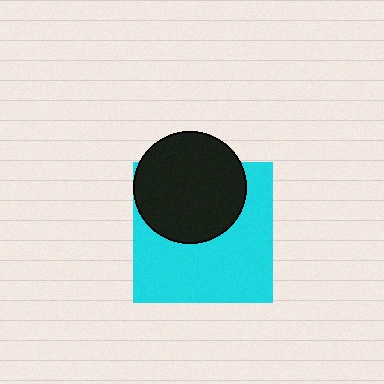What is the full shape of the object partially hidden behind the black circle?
The partially hidden object is a cyan square.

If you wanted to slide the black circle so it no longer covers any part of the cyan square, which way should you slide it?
Slide it up — that is the most direct way to separate the two shapes.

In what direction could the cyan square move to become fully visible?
The cyan square could move down. That would shift it out from behind the black circle entirely.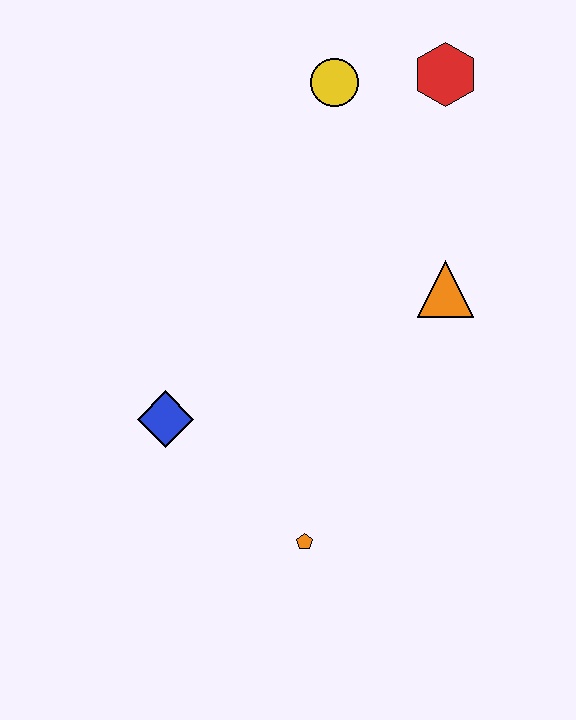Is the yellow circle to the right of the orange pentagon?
Yes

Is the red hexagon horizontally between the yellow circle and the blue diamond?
No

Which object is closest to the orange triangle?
The red hexagon is closest to the orange triangle.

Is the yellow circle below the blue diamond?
No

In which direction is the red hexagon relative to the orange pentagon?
The red hexagon is above the orange pentagon.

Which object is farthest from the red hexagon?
The orange pentagon is farthest from the red hexagon.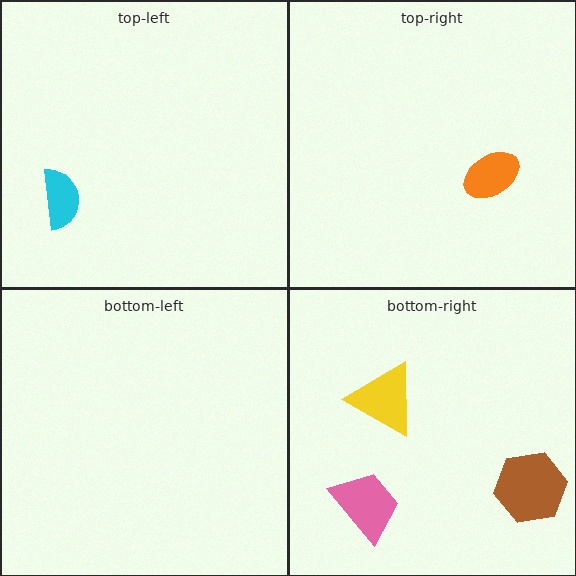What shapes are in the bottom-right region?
The yellow triangle, the brown hexagon, the pink trapezoid.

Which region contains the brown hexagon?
The bottom-right region.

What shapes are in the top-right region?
The orange ellipse.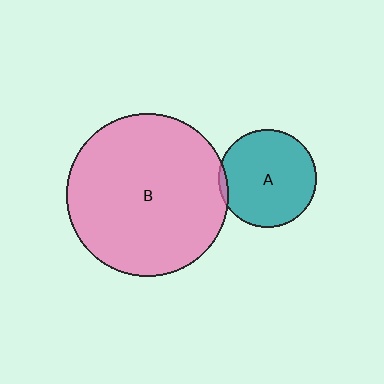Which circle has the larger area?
Circle B (pink).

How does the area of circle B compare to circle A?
Approximately 2.7 times.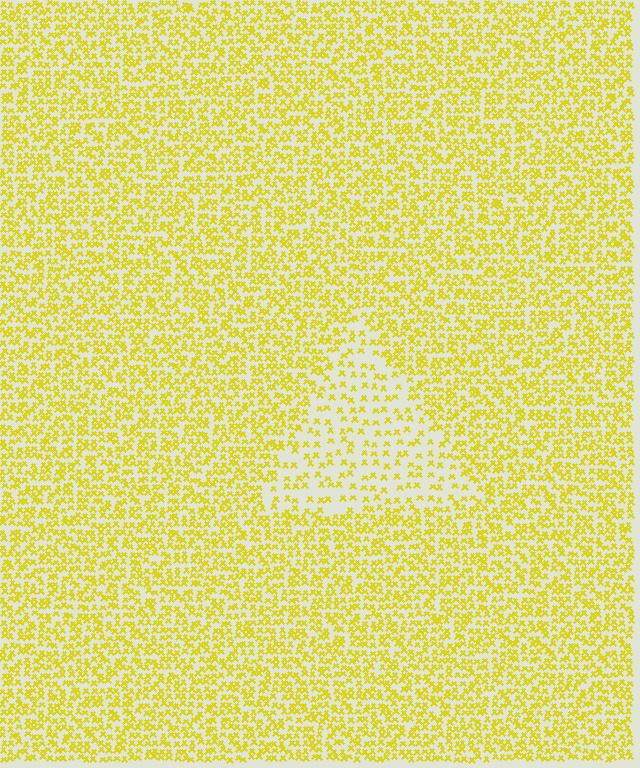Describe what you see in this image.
The image contains small yellow elements arranged at two different densities. A triangle-shaped region is visible where the elements are less densely packed than the surrounding area.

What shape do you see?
I see a triangle.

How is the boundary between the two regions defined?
The boundary is defined by a change in element density (approximately 2.2x ratio). All elements are the same color, size, and shape.